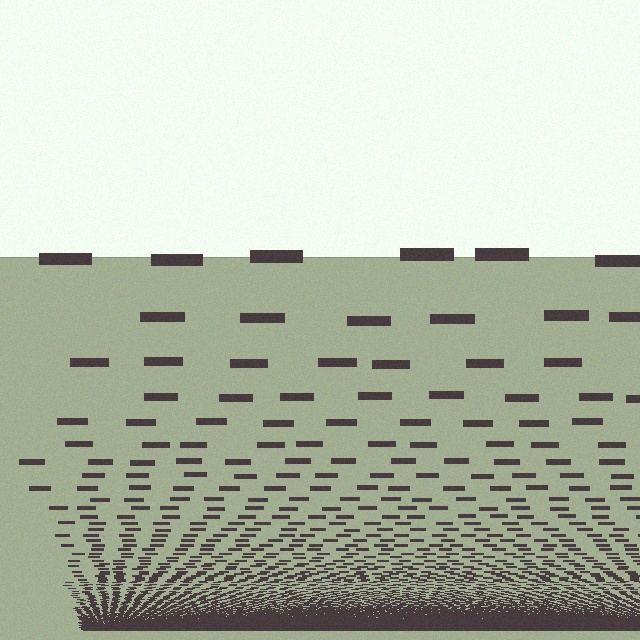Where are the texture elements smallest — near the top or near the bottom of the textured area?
Near the bottom.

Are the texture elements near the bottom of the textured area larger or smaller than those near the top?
Smaller. The gradient is inverted — elements near the bottom are smaller and denser.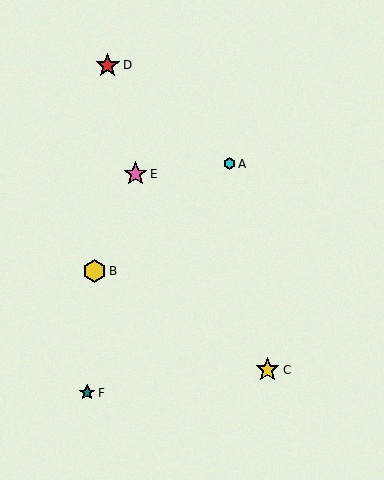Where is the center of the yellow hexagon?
The center of the yellow hexagon is at (95, 271).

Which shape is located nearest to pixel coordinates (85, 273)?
The yellow hexagon (labeled B) at (95, 271) is nearest to that location.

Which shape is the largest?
The red star (labeled D) is the largest.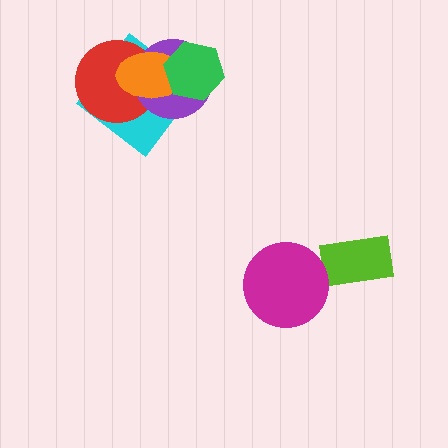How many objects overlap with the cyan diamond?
4 objects overlap with the cyan diamond.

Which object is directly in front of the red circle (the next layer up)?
The purple circle is directly in front of the red circle.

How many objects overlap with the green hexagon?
3 objects overlap with the green hexagon.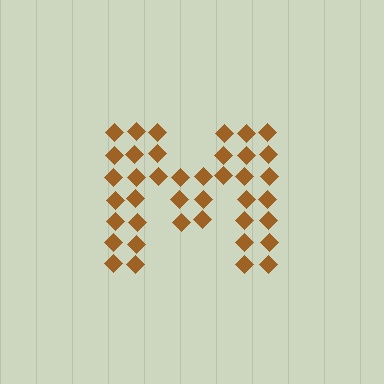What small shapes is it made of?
It is made of small diamonds.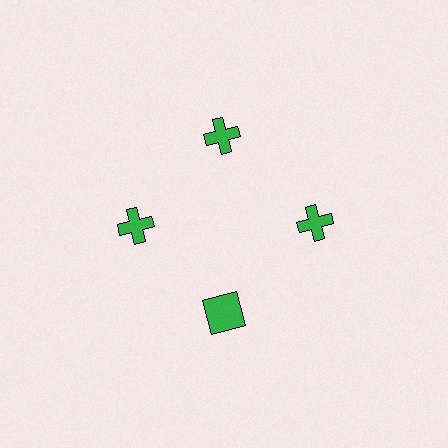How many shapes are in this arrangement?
There are 4 shapes arranged in a ring pattern.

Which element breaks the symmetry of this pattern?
The green square at roughly the 6 o'clock position breaks the symmetry. All other shapes are green crosses.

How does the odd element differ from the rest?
It has a different shape: square instead of cross.